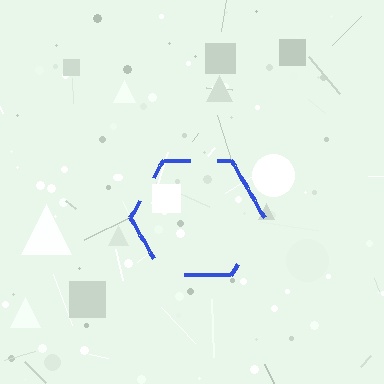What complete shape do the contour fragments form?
The contour fragments form a hexagon.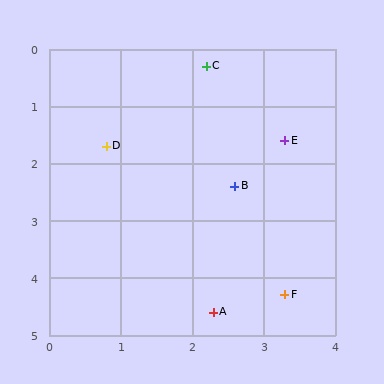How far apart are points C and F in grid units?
Points C and F are about 4.1 grid units apart.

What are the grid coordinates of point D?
Point D is at approximately (0.8, 1.7).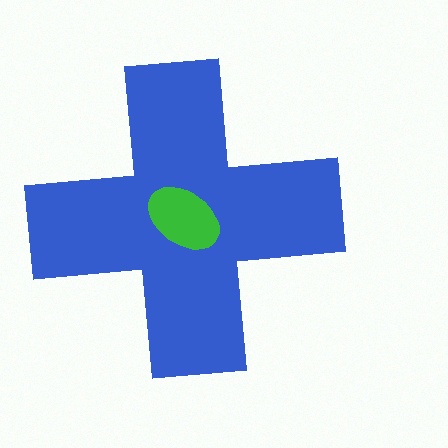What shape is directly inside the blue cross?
The green ellipse.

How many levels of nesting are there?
2.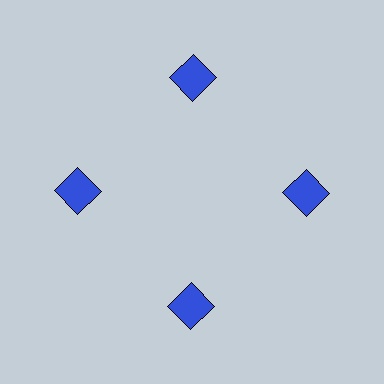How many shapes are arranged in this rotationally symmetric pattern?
There are 4 shapes, arranged in 4 groups of 1.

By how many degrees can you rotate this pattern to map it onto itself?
The pattern maps onto itself every 90 degrees of rotation.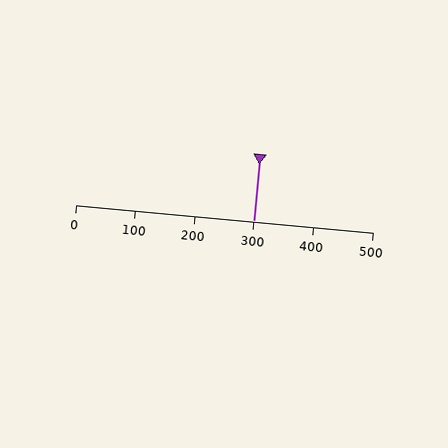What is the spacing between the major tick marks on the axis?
The major ticks are spaced 100 apart.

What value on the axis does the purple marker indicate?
The marker indicates approximately 300.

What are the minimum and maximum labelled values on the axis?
The axis runs from 0 to 500.